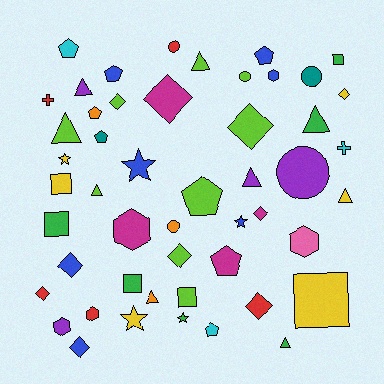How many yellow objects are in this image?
There are 6 yellow objects.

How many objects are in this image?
There are 50 objects.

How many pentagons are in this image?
There are 8 pentagons.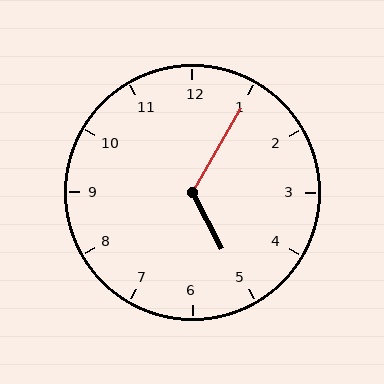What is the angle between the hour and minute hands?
Approximately 122 degrees.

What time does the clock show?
5:05.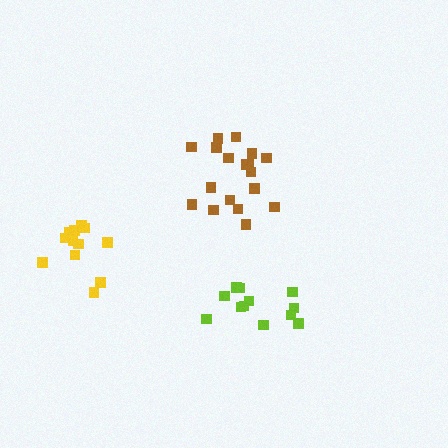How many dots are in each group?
Group 1: 12 dots, Group 2: 12 dots, Group 3: 18 dots (42 total).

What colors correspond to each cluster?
The clusters are colored: lime, yellow, brown.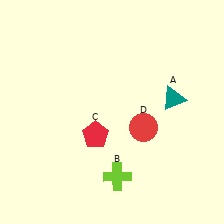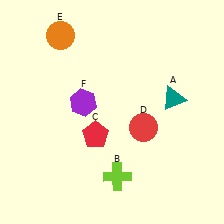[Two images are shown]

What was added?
An orange circle (E), a purple hexagon (F) were added in Image 2.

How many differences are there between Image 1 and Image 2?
There are 2 differences between the two images.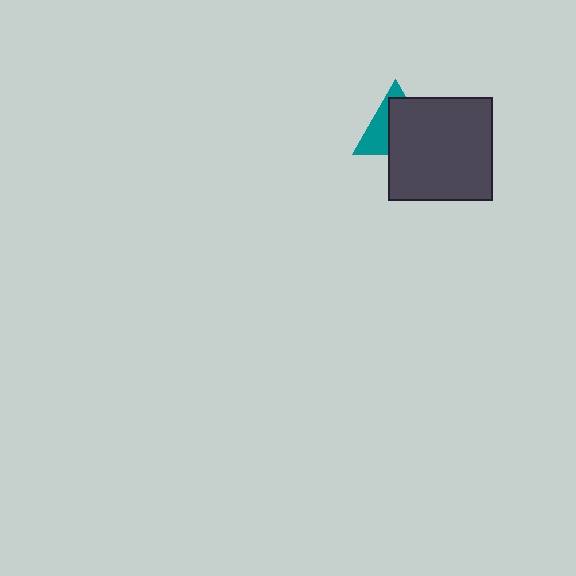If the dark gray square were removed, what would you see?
You would see the complete teal triangle.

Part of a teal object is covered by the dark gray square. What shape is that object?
It is a triangle.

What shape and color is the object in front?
The object in front is a dark gray square.